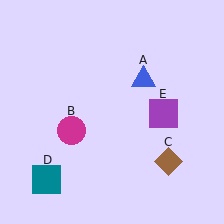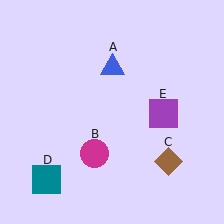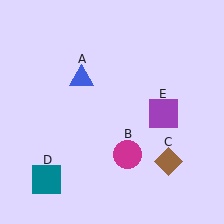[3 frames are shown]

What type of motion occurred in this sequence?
The blue triangle (object A), magenta circle (object B) rotated counterclockwise around the center of the scene.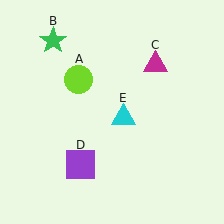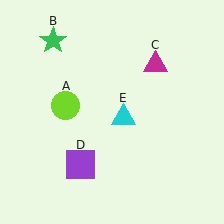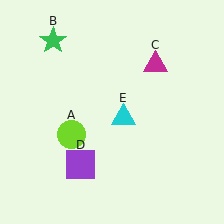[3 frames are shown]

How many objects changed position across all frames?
1 object changed position: lime circle (object A).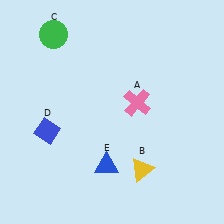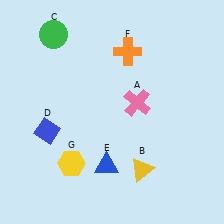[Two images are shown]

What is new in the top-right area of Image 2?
An orange cross (F) was added in the top-right area of Image 2.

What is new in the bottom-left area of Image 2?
A yellow hexagon (G) was added in the bottom-left area of Image 2.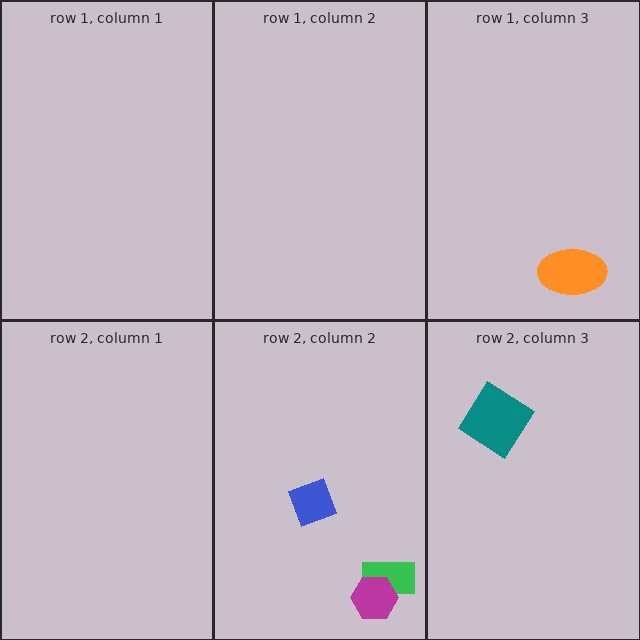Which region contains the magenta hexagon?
The row 2, column 2 region.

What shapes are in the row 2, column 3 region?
The teal diamond.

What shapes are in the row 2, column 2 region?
The blue diamond, the green rectangle, the magenta hexagon.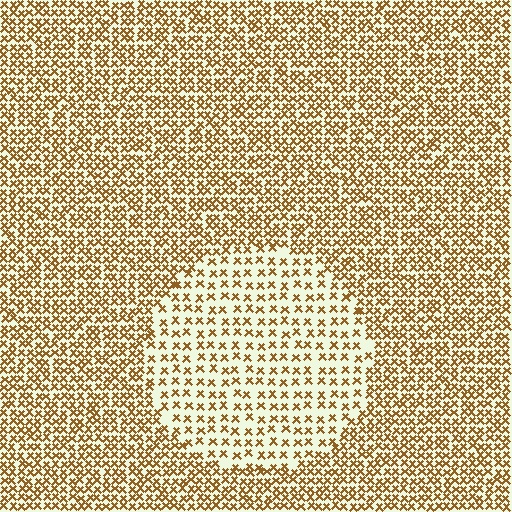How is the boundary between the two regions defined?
The boundary is defined by a change in element density (approximately 2.0x ratio). All elements are the same color, size, and shape.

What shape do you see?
I see a circle.